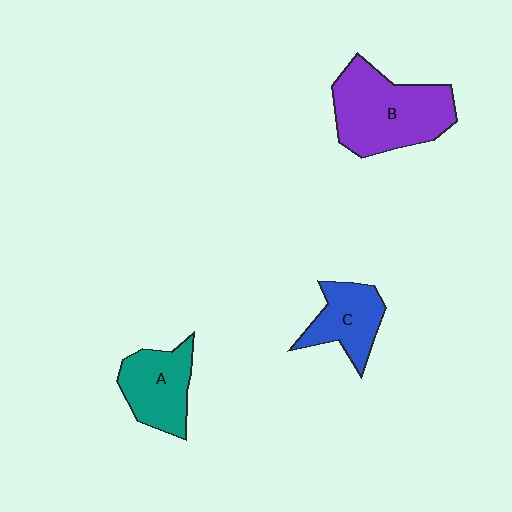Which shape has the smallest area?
Shape C (blue).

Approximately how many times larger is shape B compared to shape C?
Approximately 1.8 times.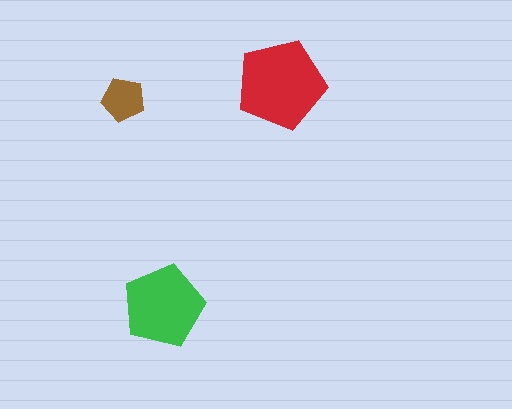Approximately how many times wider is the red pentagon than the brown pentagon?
About 2 times wider.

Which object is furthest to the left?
The brown pentagon is leftmost.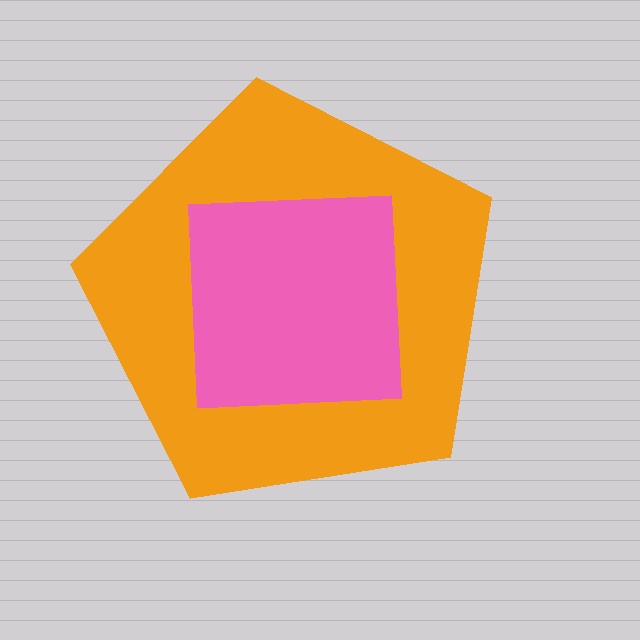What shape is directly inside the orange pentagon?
The pink square.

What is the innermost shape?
The pink square.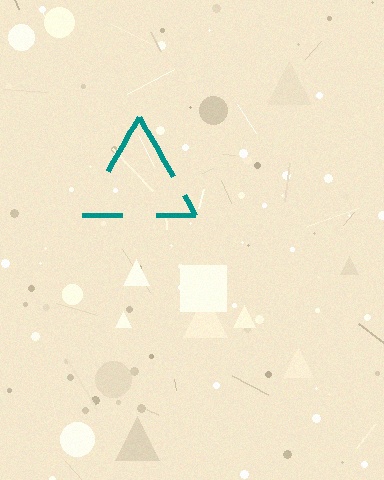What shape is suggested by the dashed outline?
The dashed outline suggests a triangle.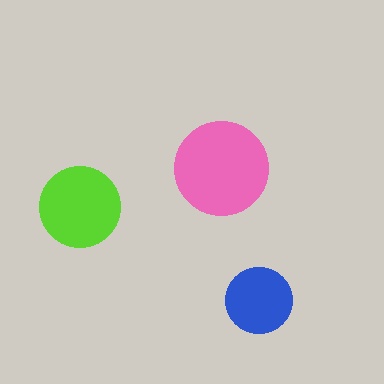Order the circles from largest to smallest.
the pink one, the lime one, the blue one.